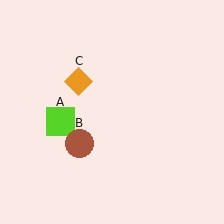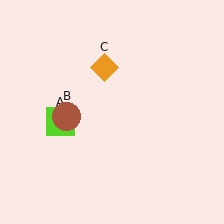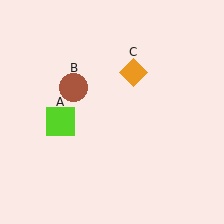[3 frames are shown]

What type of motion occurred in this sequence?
The brown circle (object B), orange diamond (object C) rotated clockwise around the center of the scene.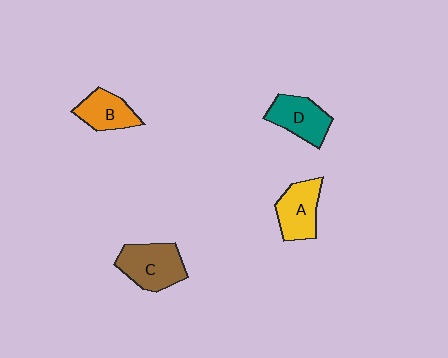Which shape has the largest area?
Shape C (brown).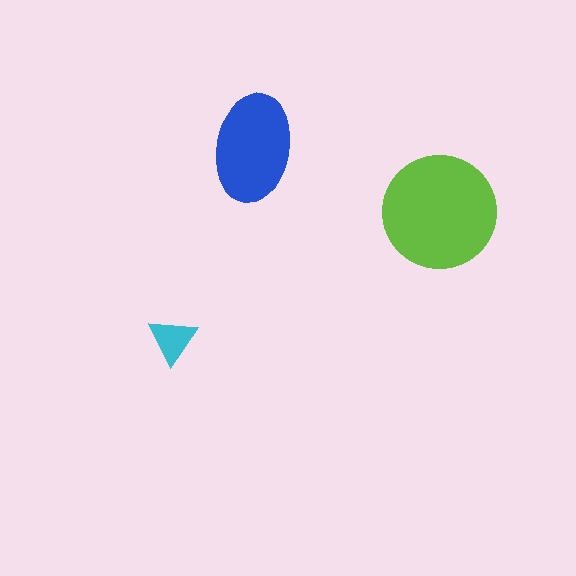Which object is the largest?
The lime circle.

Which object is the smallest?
The cyan triangle.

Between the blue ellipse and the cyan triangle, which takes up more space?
The blue ellipse.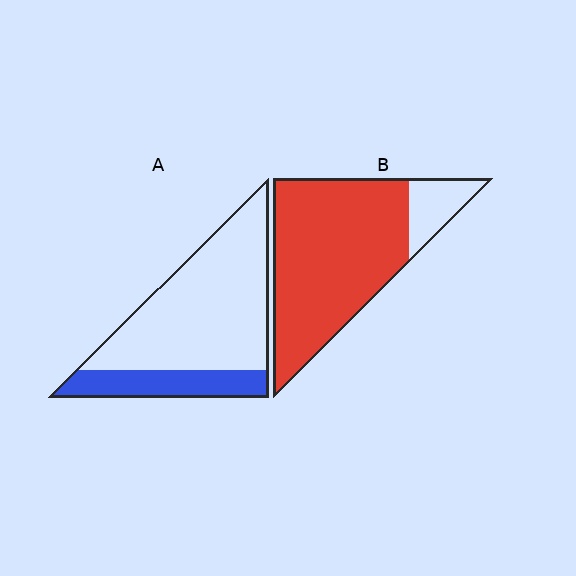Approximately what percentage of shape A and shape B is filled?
A is approximately 25% and B is approximately 85%.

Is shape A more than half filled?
No.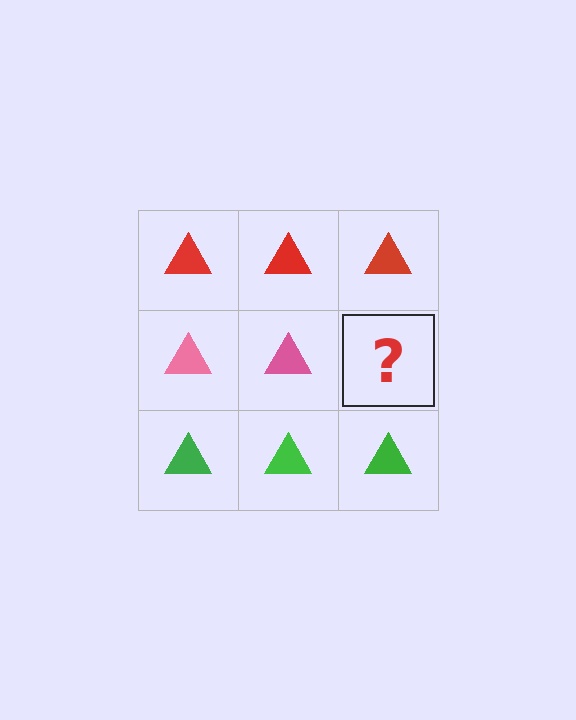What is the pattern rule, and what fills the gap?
The rule is that each row has a consistent color. The gap should be filled with a pink triangle.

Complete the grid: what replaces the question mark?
The question mark should be replaced with a pink triangle.